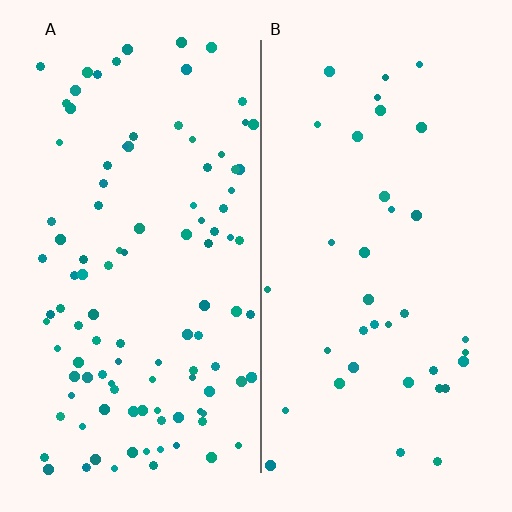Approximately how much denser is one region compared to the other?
Approximately 2.9× — region A over region B.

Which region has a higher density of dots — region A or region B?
A (the left).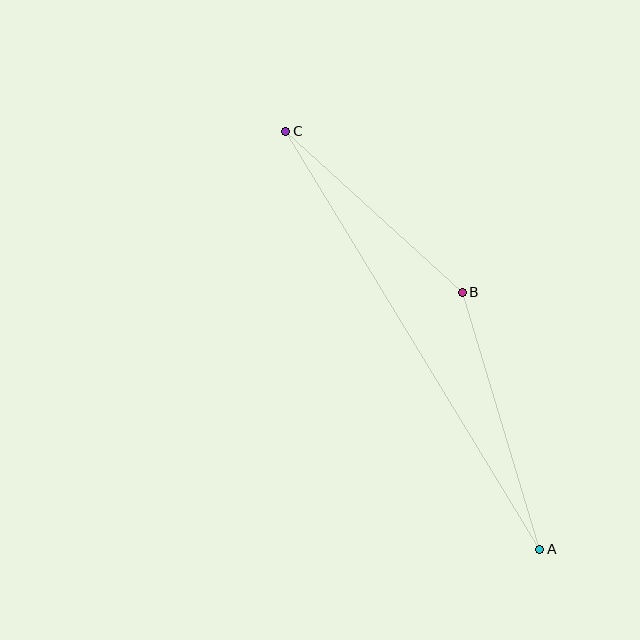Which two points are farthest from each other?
Points A and C are farthest from each other.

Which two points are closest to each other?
Points B and C are closest to each other.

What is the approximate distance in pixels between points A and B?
The distance between A and B is approximately 269 pixels.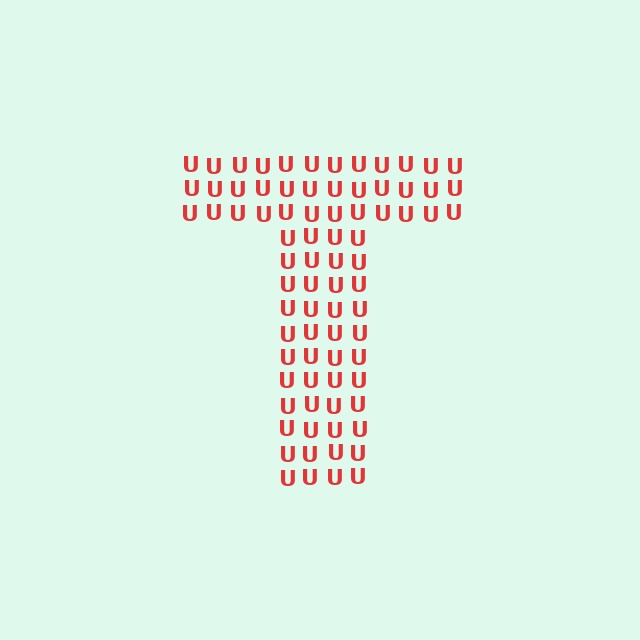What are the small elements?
The small elements are letter U's.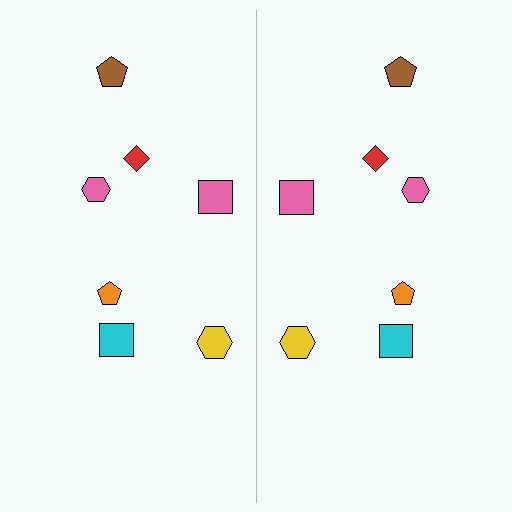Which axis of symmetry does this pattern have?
The pattern has a vertical axis of symmetry running through the center of the image.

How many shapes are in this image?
There are 14 shapes in this image.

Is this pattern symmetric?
Yes, this pattern has bilateral (reflection) symmetry.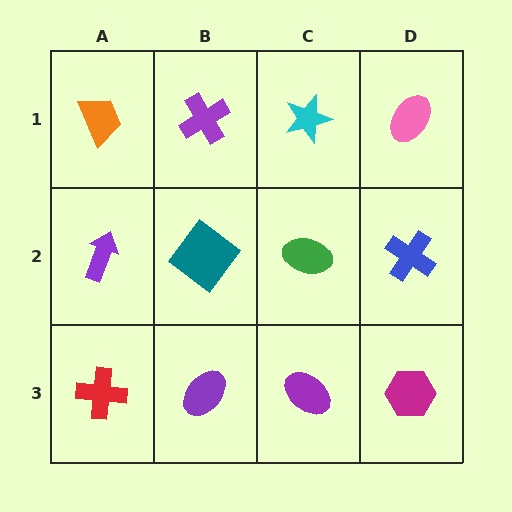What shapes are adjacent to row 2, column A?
An orange trapezoid (row 1, column A), a red cross (row 3, column A), a teal diamond (row 2, column B).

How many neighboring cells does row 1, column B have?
3.